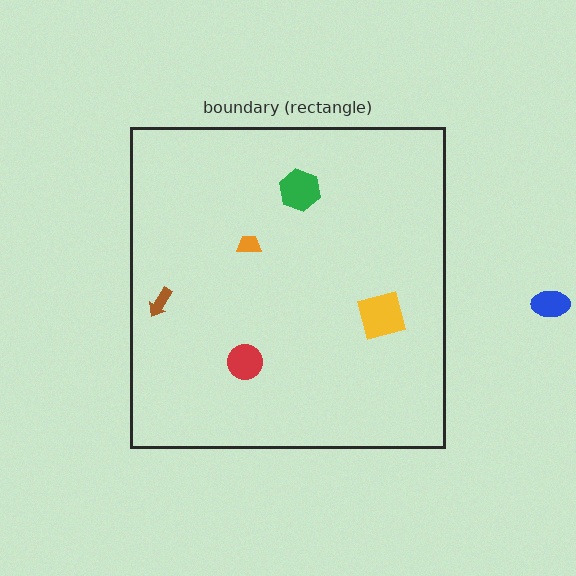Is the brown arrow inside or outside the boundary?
Inside.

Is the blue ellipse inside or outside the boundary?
Outside.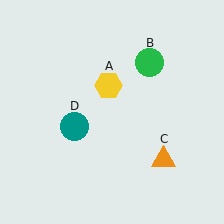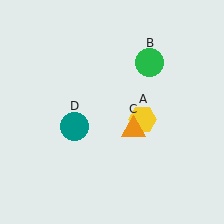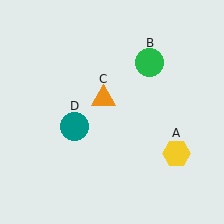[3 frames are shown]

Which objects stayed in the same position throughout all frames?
Green circle (object B) and teal circle (object D) remained stationary.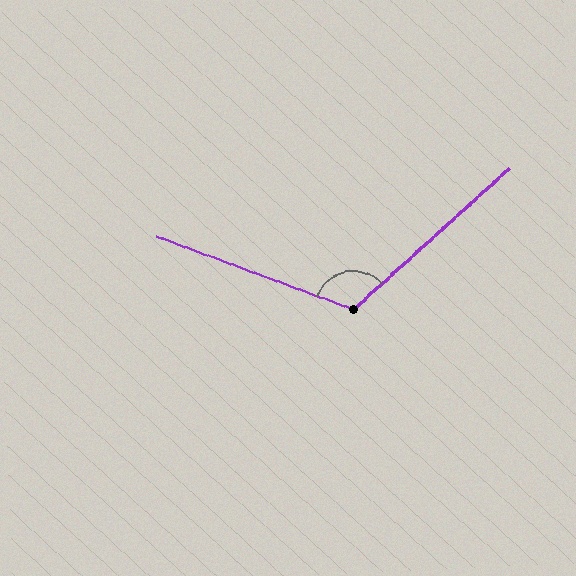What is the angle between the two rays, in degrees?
Approximately 117 degrees.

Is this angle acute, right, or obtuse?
It is obtuse.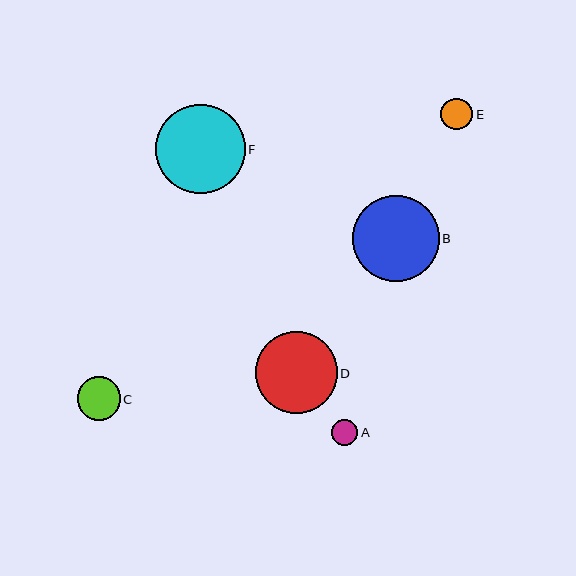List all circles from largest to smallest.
From largest to smallest: F, B, D, C, E, A.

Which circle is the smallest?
Circle A is the smallest with a size of approximately 27 pixels.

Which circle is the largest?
Circle F is the largest with a size of approximately 90 pixels.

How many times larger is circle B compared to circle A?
Circle B is approximately 3.2 times the size of circle A.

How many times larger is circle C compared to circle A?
Circle C is approximately 1.6 times the size of circle A.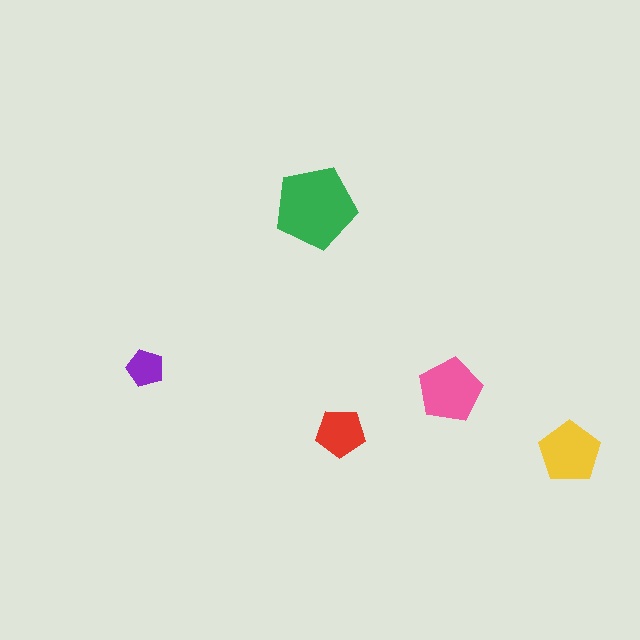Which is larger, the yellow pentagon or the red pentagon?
The yellow one.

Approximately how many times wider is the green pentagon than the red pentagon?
About 1.5 times wider.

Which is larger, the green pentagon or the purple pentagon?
The green one.